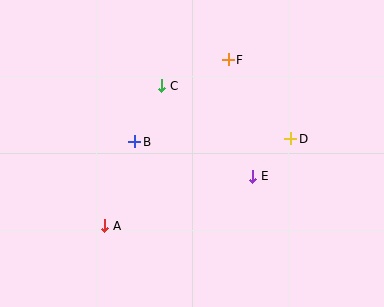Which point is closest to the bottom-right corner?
Point E is closest to the bottom-right corner.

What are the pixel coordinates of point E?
Point E is at (253, 176).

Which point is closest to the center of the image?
Point B at (135, 142) is closest to the center.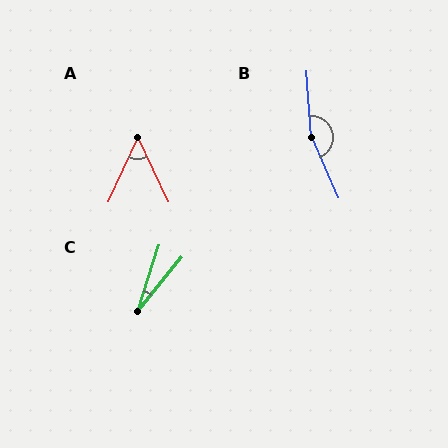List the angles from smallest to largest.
C (22°), A (49°), B (160°).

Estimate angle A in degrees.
Approximately 49 degrees.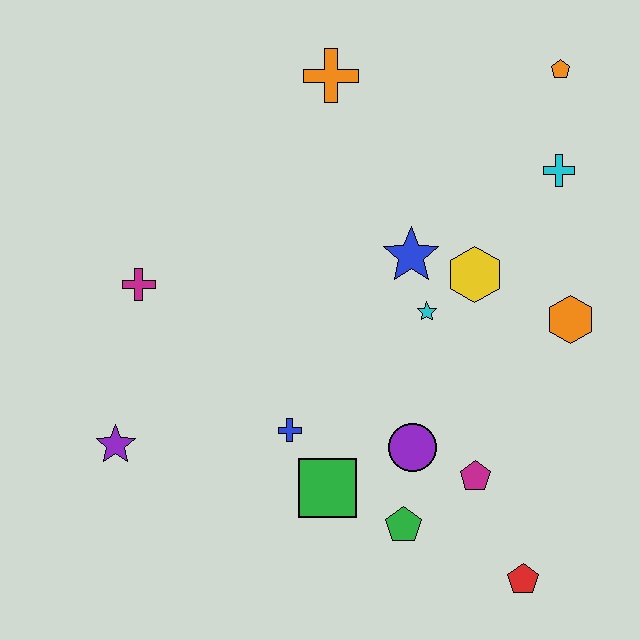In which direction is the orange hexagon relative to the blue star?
The orange hexagon is to the right of the blue star.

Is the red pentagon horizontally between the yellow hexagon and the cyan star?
No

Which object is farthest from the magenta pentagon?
The orange cross is farthest from the magenta pentagon.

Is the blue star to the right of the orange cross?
Yes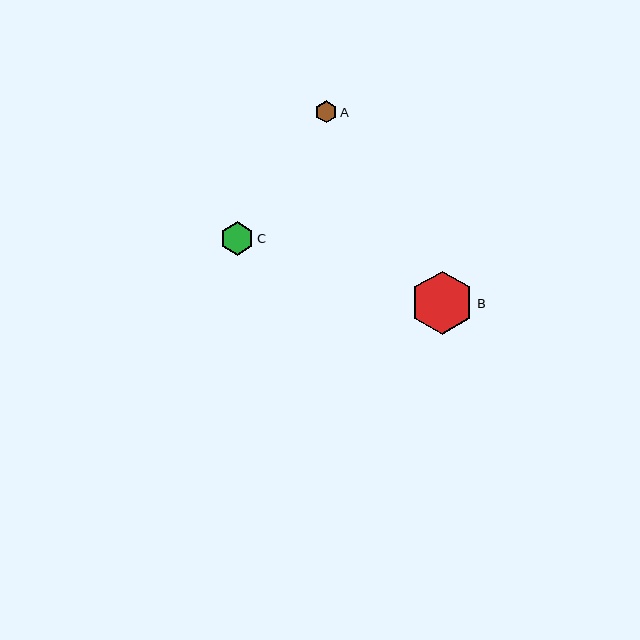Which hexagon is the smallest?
Hexagon A is the smallest with a size of approximately 22 pixels.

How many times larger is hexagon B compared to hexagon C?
Hexagon B is approximately 1.9 times the size of hexagon C.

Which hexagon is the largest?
Hexagon B is the largest with a size of approximately 63 pixels.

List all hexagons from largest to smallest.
From largest to smallest: B, C, A.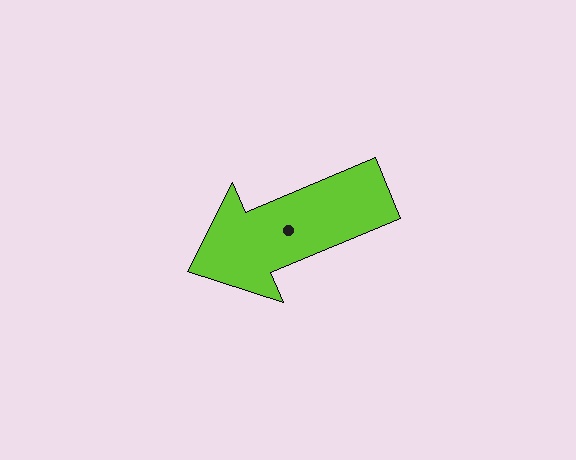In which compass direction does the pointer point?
Southwest.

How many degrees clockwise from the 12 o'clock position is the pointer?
Approximately 247 degrees.